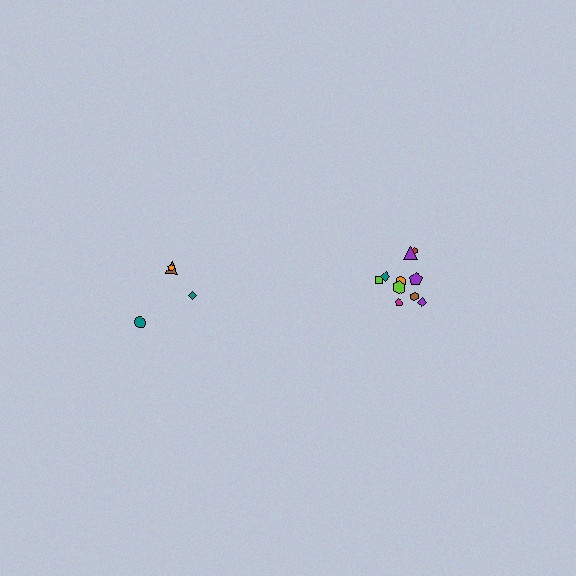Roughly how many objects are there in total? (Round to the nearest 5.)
Roughly 15 objects in total.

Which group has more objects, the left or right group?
The right group.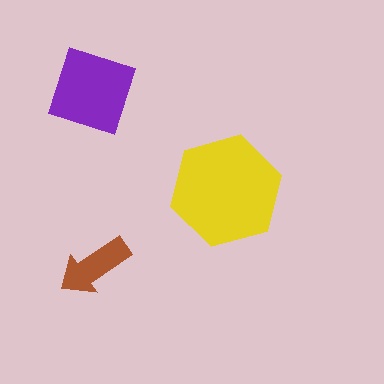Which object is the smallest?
The brown arrow.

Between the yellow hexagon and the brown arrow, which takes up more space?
The yellow hexagon.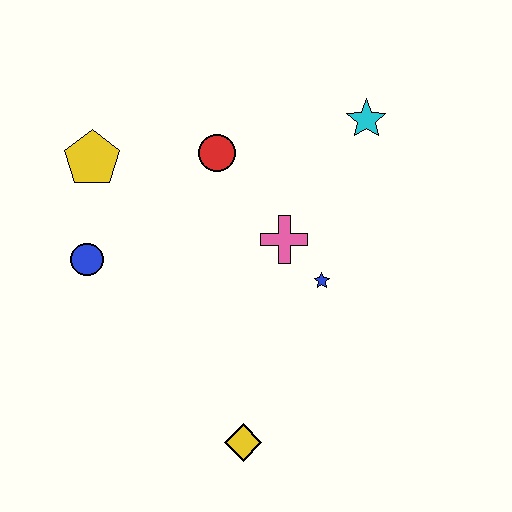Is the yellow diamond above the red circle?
No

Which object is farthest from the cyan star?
The yellow diamond is farthest from the cyan star.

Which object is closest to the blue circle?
The yellow pentagon is closest to the blue circle.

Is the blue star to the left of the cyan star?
Yes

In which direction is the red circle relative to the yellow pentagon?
The red circle is to the right of the yellow pentagon.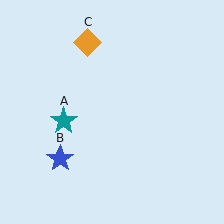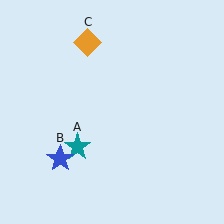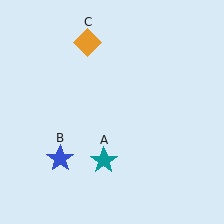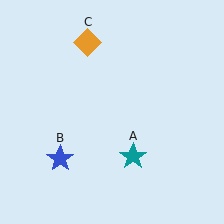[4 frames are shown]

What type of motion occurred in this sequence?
The teal star (object A) rotated counterclockwise around the center of the scene.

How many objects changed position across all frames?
1 object changed position: teal star (object A).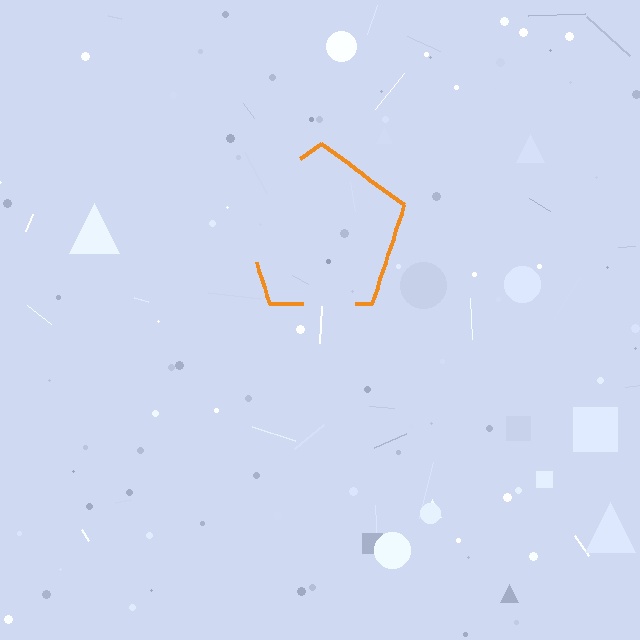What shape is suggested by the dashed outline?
The dashed outline suggests a pentagon.